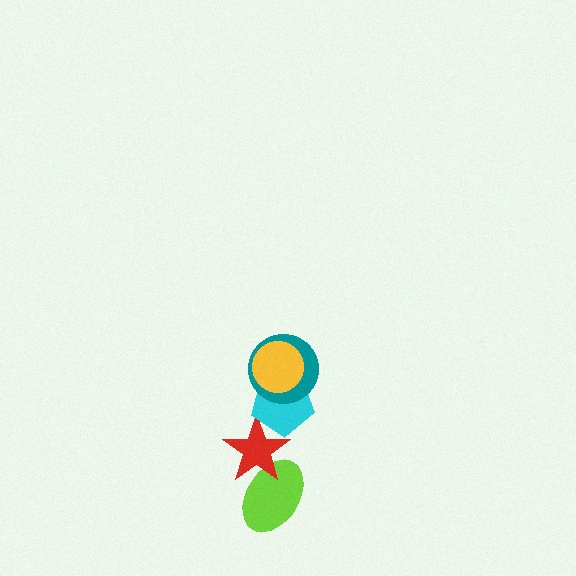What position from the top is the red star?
The red star is 4th from the top.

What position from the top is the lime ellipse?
The lime ellipse is 5th from the top.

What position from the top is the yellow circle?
The yellow circle is 1st from the top.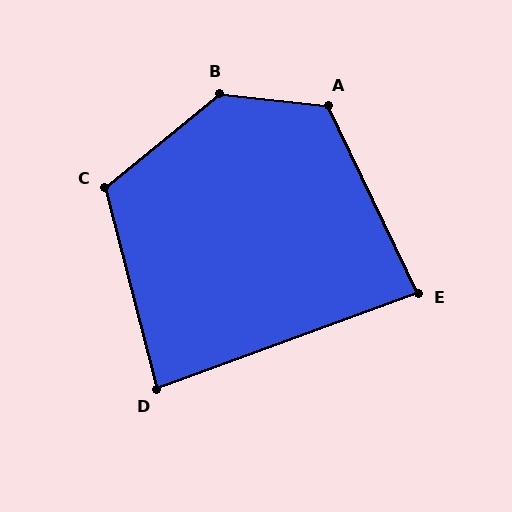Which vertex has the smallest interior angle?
D, at approximately 84 degrees.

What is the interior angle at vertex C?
Approximately 115 degrees (obtuse).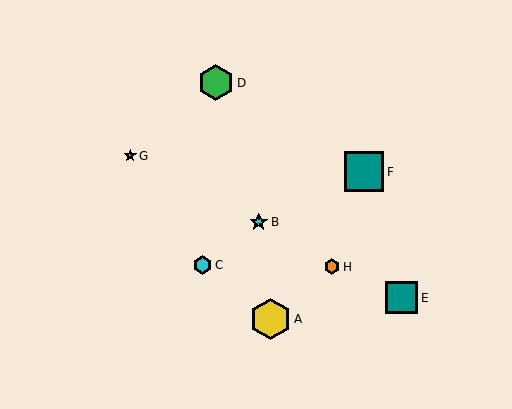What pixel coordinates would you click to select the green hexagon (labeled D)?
Click at (216, 83) to select the green hexagon D.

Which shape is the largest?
The yellow hexagon (labeled A) is the largest.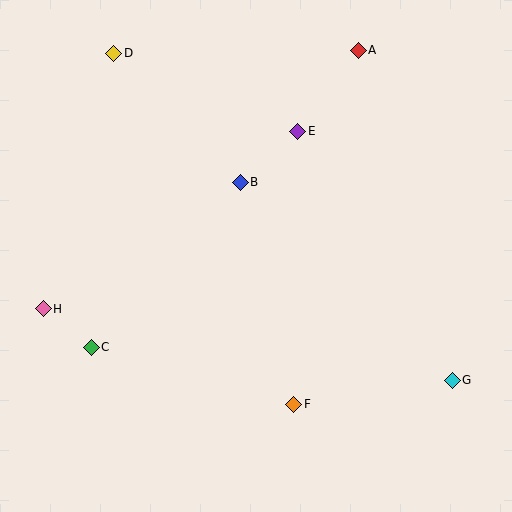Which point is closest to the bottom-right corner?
Point G is closest to the bottom-right corner.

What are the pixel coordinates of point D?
Point D is at (114, 53).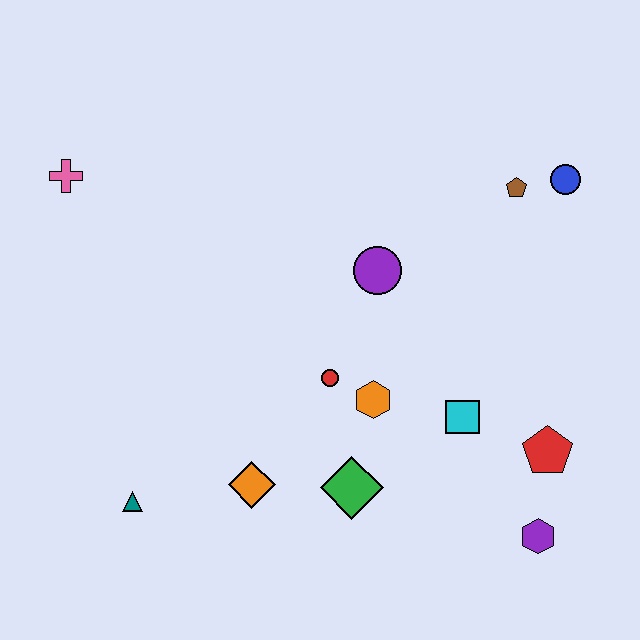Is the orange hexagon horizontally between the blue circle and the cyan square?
No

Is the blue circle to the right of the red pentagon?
Yes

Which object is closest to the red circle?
The orange hexagon is closest to the red circle.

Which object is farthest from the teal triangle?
The blue circle is farthest from the teal triangle.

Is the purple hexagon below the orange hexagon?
Yes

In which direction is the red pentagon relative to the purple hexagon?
The red pentagon is above the purple hexagon.